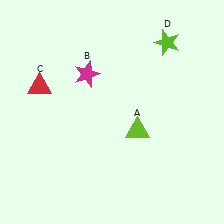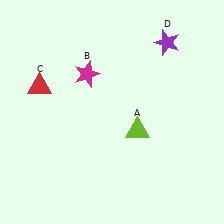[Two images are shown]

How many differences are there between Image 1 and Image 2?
There is 1 difference between the two images.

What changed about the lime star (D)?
In Image 1, D is lime. In Image 2, it changed to purple.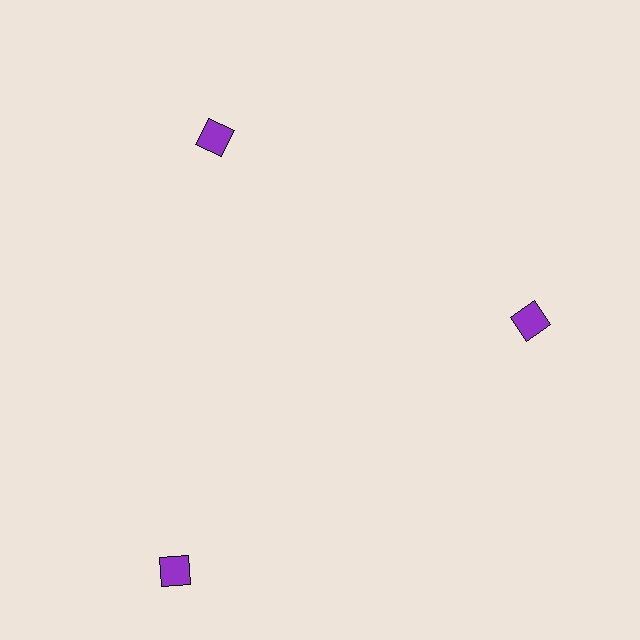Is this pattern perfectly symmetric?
No. The 3 purple squares are arranged in a ring, but one element near the 7 o'clock position is pushed outward from the center, breaking the 3-fold rotational symmetry.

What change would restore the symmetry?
The symmetry would be restored by moving it inward, back onto the ring so that all 3 squares sit at equal angles and equal distance from the center.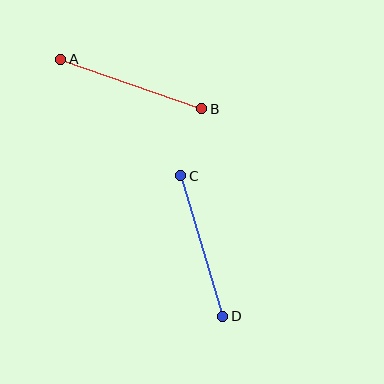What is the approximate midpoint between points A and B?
The midpoint is at approximately (131, 84) pixels.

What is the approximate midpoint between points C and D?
The midpoint is at approximately (202, 246) pixels.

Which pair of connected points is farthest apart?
Points A and B are farthest apart.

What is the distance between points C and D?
The distance is approximately 147 pixels.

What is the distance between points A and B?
The distance is approximately 149 pixels.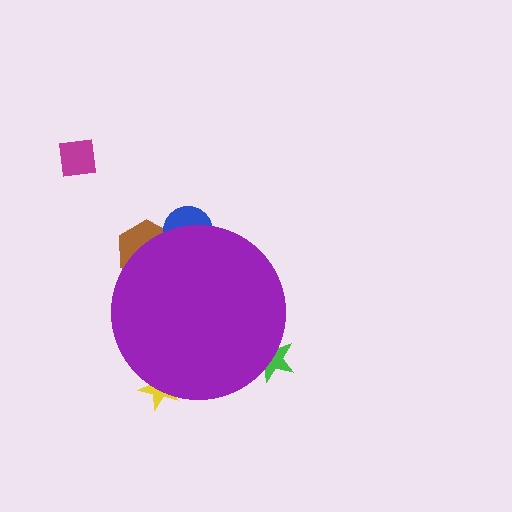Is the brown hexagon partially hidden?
Yes, the brown hexagon is partially hidden behind the purple circle.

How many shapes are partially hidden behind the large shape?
4 shapes are partially hidden.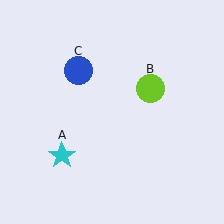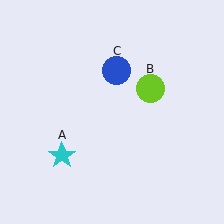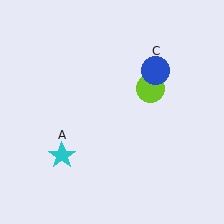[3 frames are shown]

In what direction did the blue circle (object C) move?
The blue circle (object C) moved right.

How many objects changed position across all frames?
1 object changed position: blue circle (object C).